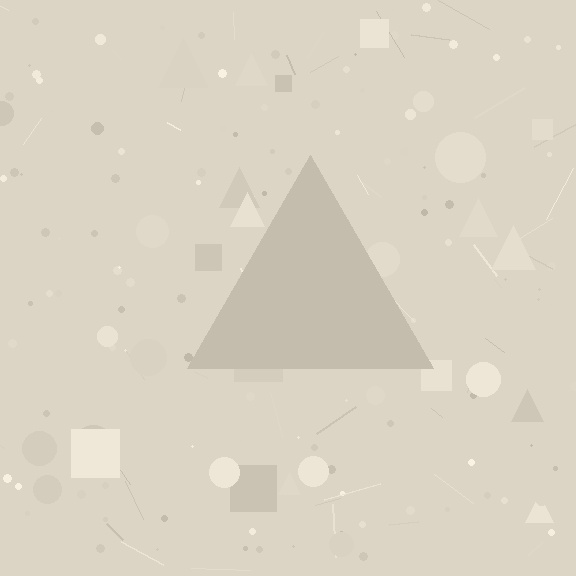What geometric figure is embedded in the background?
A triangle is embedded in the background.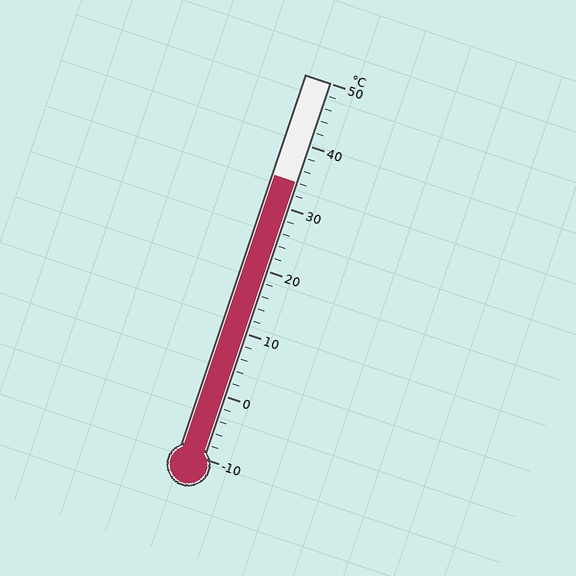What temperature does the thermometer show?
The thermometer shows approximately 34°C.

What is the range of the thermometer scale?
The thermometer scale ranges from -10°C to 50°C.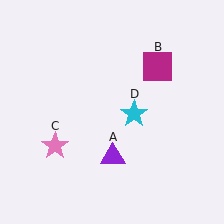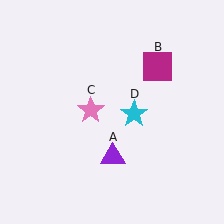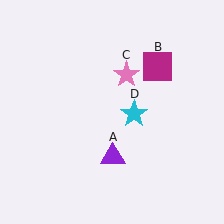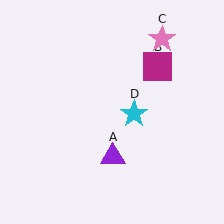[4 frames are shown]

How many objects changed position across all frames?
1 object changed position: pink star (object C).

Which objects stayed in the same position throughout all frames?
Purple triangle (object A) and magenta square (object B) and cyan star (object D) remained stationary.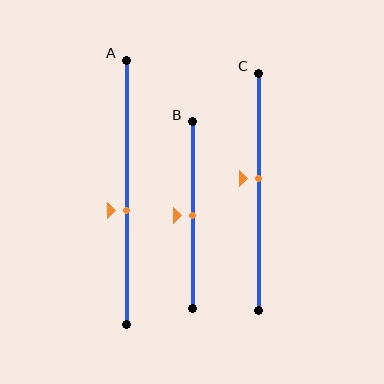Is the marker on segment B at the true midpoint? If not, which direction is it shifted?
Yes, the marker on segment B is at the true midpoint.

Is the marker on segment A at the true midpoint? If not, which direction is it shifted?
No, the marker on segment A is shifted downward by about 7% of the segment length.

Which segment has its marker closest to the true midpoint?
Segment B has its marker closest to the true midpoint.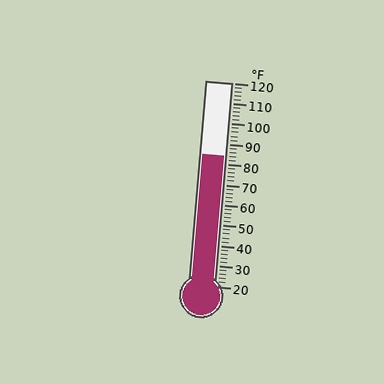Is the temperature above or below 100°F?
The temperature is below 100°F.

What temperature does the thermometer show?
The thermometer shows approximately 84°F.